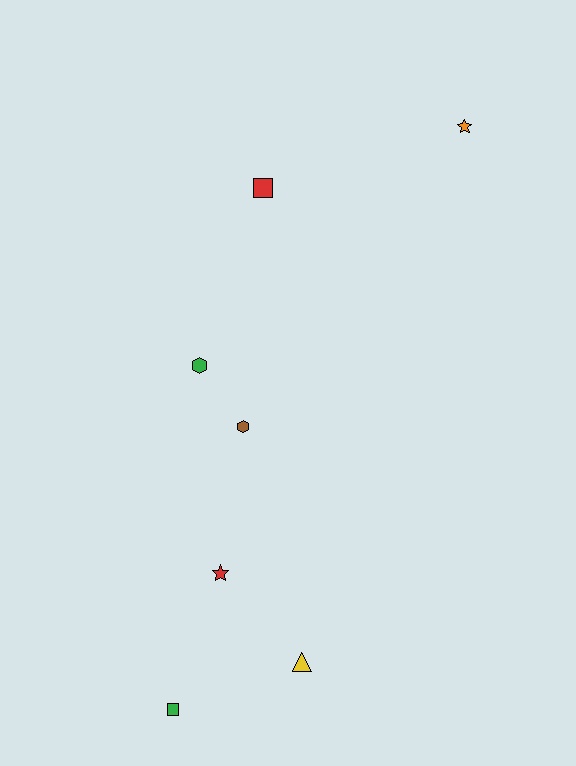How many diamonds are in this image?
There are no diamonds.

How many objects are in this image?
There are 7 objects.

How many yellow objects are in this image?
There is 1 yellow object.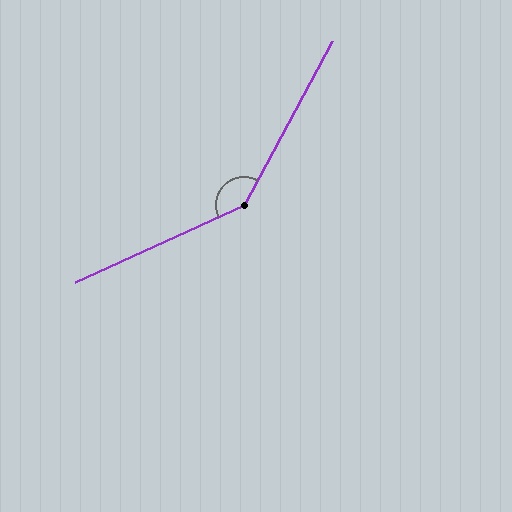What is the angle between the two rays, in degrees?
Approximately 143 degrees.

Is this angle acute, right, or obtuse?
It is obtuse.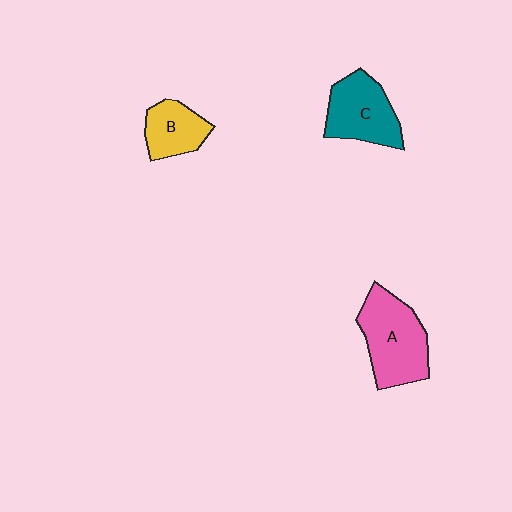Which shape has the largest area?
Shape A (pink).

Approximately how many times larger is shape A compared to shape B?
Approximately 1.7 times.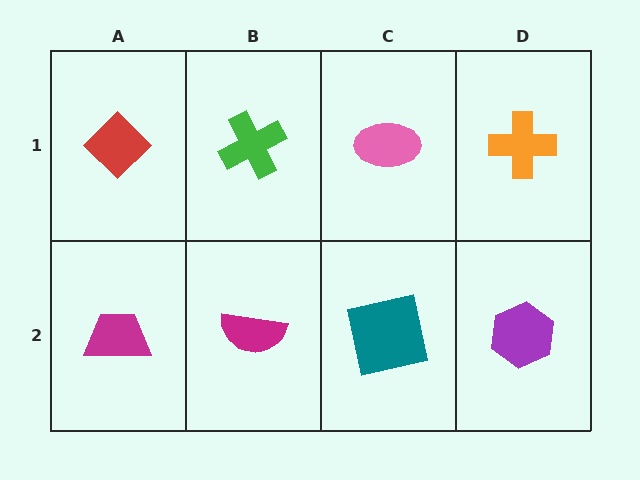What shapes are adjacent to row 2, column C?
A pink ellipse (row 1, column C), a magenta semicircle (row 2, column B), a purple hexagon (row 2, column D).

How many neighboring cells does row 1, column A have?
2.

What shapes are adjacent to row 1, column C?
A teal square (row 2, column C), a green cross (row 1, column B), an orange cross (row 1, column D).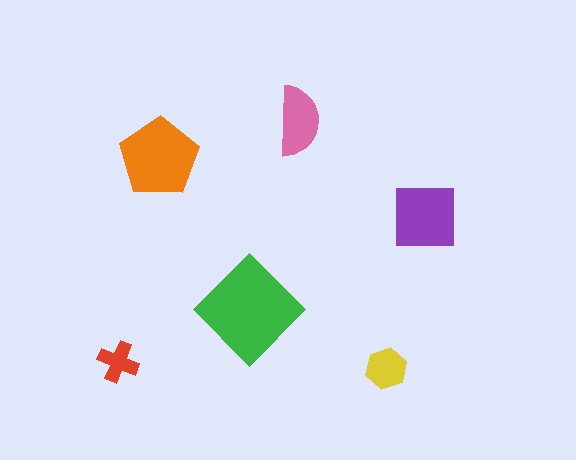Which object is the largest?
The green diamond.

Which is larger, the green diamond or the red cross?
The green diamond.